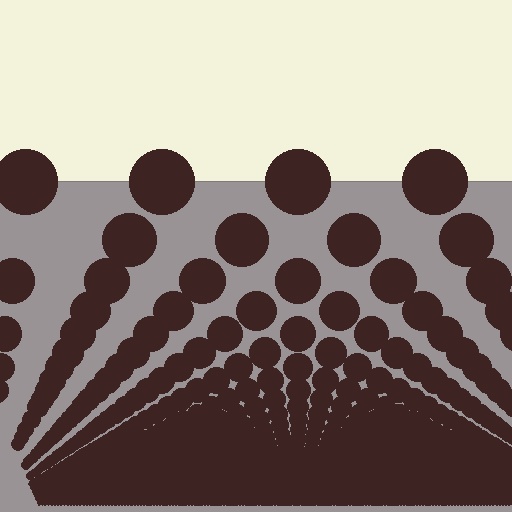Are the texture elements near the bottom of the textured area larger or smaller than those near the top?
Smaller. The gradient is inverted — elements near the bottom are smaller and denser.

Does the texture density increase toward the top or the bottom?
Density increases toward the bottom.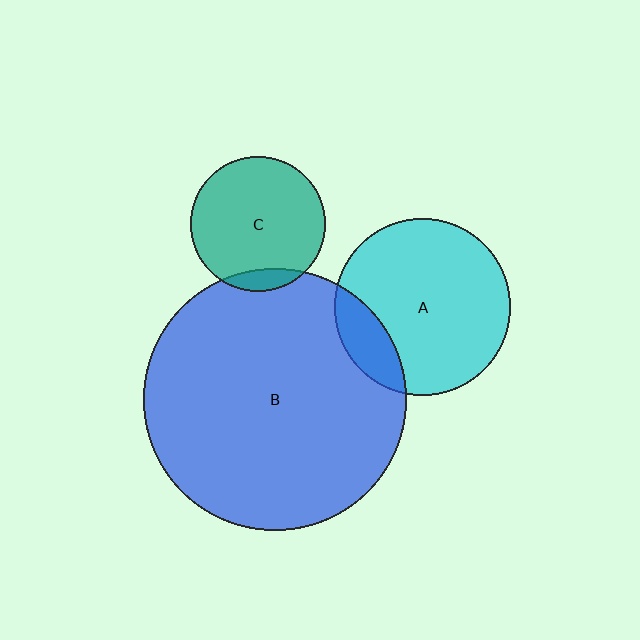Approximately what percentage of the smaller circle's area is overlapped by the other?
Approximately 10%.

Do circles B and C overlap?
Yes.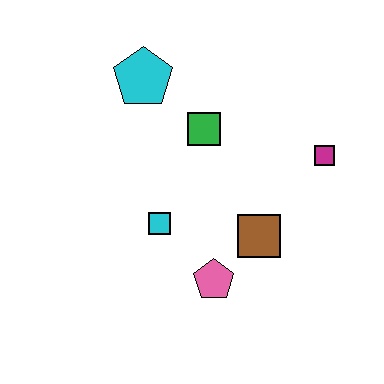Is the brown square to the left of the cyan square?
No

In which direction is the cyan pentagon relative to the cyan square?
The cyan pentagon is above the cyan square.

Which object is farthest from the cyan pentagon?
The pink pentagon is farthest from the cyan pentagon.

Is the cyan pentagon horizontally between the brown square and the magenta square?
No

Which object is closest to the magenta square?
The brown square is closest to the magenta square.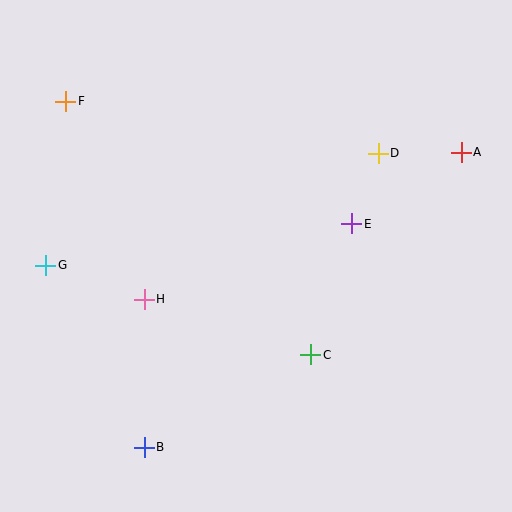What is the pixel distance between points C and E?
The distance between C and E is 137 pixels.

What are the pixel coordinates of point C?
Point C is at (311, 355).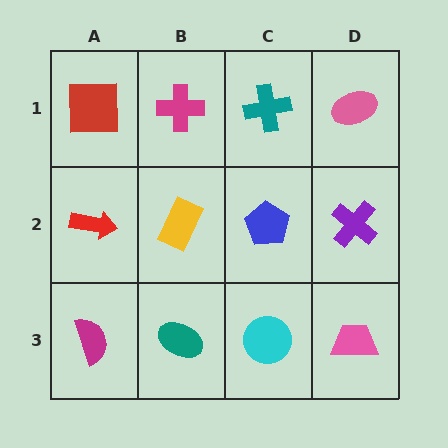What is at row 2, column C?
A blue pentagon.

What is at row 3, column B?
A teal ellipse.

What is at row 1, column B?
A magenta cross.